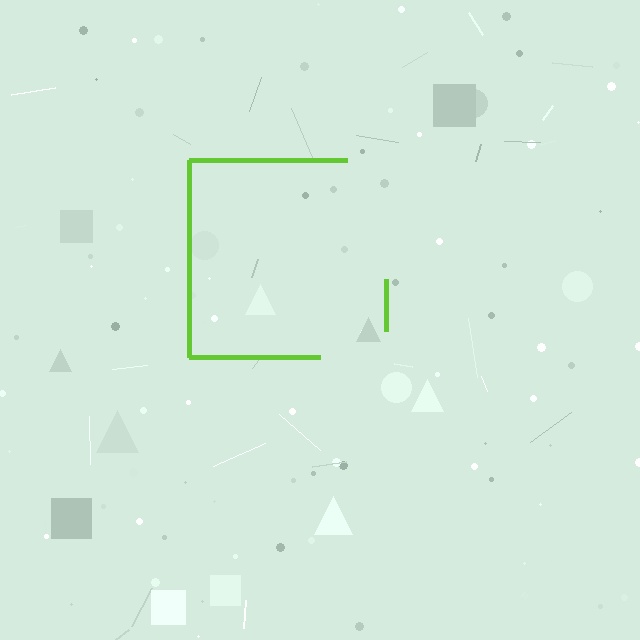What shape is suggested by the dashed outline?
The dashed outline suggests a square.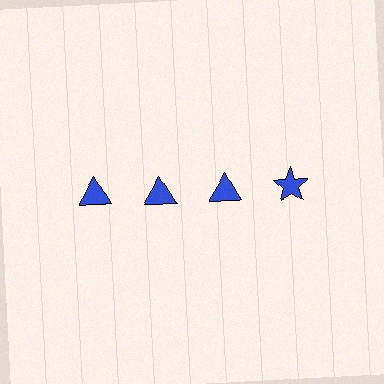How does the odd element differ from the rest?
It has a different shape: star instead of triangle.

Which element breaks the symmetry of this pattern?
The blue star in the top row, second from right column breaks the symmetry. All other shapes are blue triangles.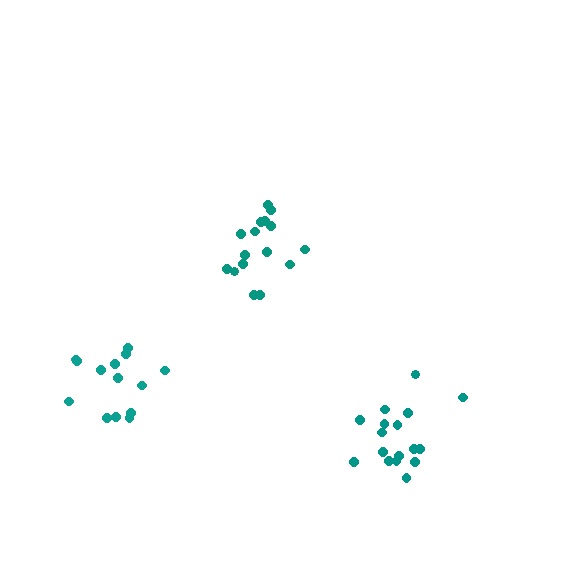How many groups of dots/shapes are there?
There are 3 groups.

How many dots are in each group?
Group 1: 14 dots, Group 2: 16 dots, Group 3: 17 dots (47 total).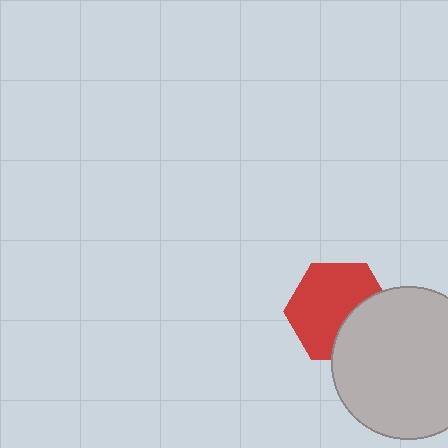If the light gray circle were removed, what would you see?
You would see the complete red hexagon.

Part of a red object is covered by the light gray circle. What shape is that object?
It is a hexagon.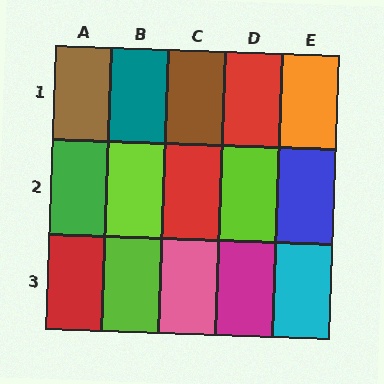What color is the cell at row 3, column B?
Lime.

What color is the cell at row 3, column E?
Cyan.